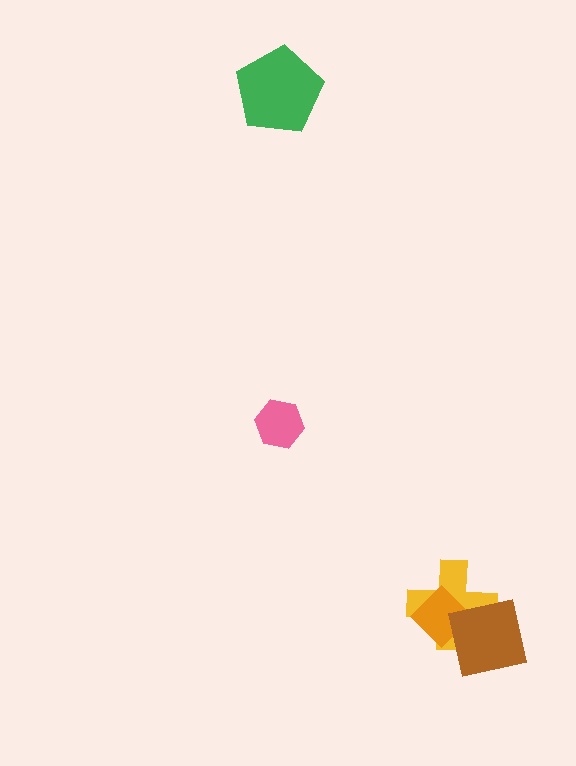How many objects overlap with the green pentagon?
0 objects overlap with the green pentagon.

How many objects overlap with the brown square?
2 objects overlap with the brown square.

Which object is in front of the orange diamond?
The brown square is in front of the orange diamond.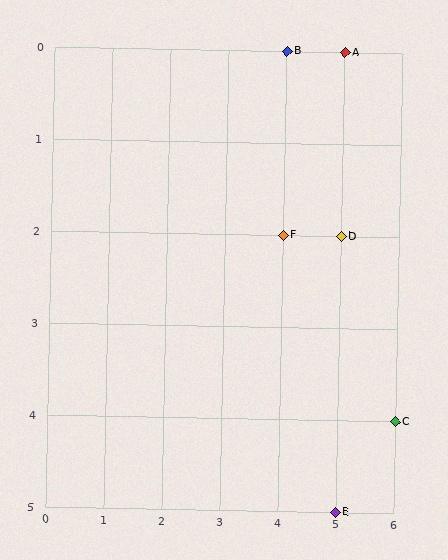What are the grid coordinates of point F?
Point F is at grid coordinates (4, 2).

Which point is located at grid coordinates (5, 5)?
Point E is at (5, 5).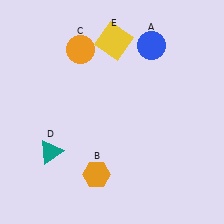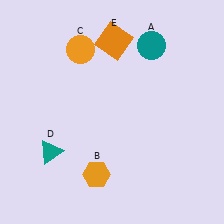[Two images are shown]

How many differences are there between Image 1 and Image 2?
There are 2 differences between the two images.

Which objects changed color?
A changed from blue to teal. E changed from yellow to orange.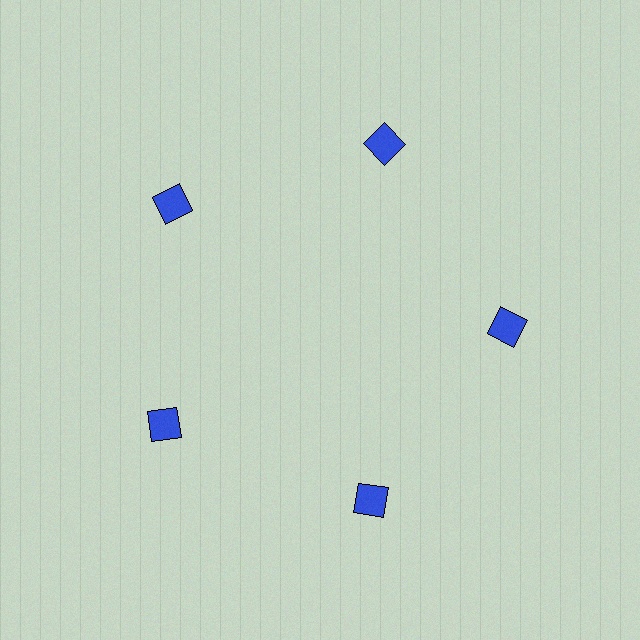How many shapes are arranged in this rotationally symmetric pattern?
There are 5 shapes, arranged in 5 groups of 1.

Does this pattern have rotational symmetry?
Yes, this pattern has 5-fold rotational symmetry. It looks the same after rotating 72 degrees around the center.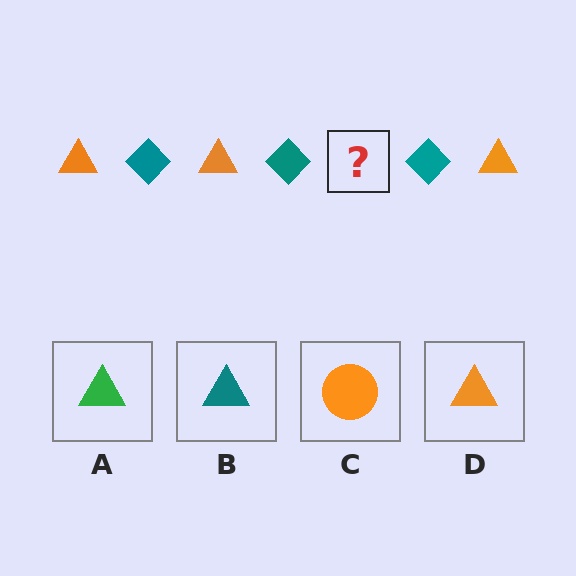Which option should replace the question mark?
Option D.